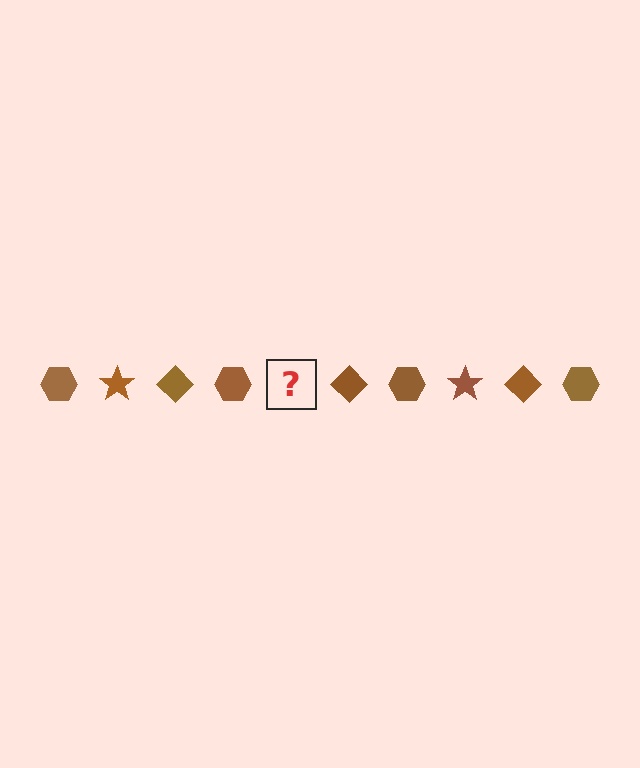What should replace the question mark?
The question mark should be replaced with a brown star.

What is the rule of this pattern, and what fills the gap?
The rule is that the pattern cycles through hexagon, star, diamond shapes in brown. The gap should be filled with a brown star.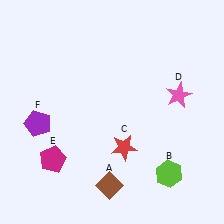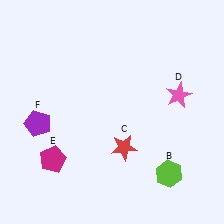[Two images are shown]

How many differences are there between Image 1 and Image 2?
There is 1 difference between the two images.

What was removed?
The brown diamond (A) was removed in Image 2.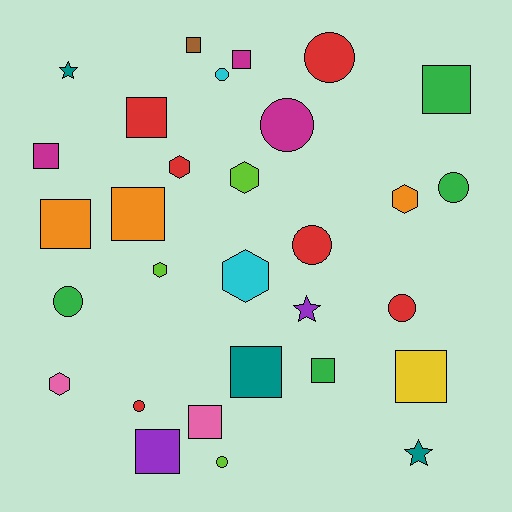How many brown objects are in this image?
There is 1 brown object.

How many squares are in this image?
There are 12 squares.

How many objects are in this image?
There are 30 objects.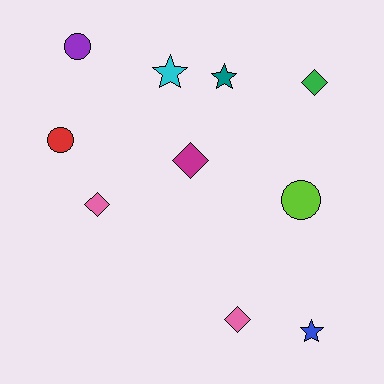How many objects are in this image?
There are 10 objects.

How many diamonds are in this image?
There are 4 diamonds.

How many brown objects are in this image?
There are no brown objects.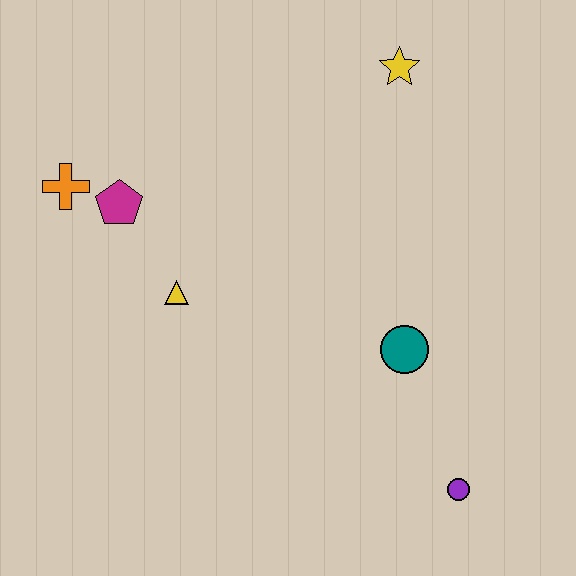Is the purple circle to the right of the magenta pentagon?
Yes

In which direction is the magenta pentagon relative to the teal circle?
The magenta pentagon is to the left of the teal circle.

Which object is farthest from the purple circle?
The orange cross is farthest from the purple circle.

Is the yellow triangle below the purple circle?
No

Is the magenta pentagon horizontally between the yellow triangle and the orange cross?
Yes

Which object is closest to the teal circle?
The purple circle is closest to the teal circle.